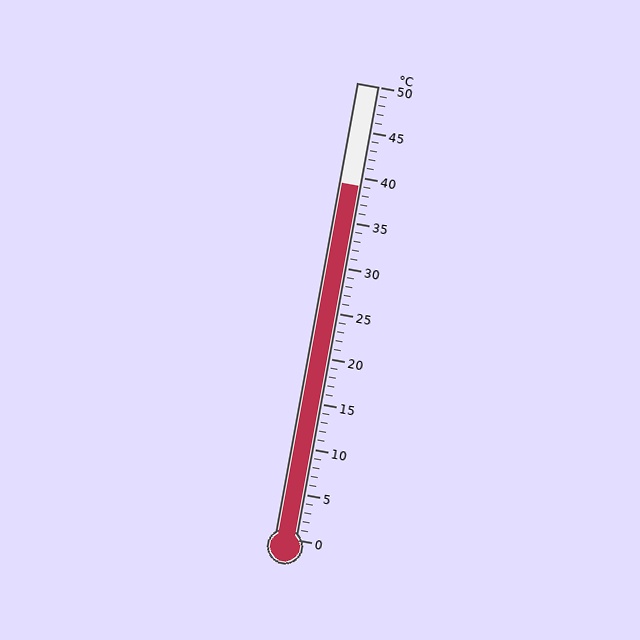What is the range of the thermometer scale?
The thermometer scale ranges from 0°C to 50°C.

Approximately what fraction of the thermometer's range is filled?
The thermometer is filled to approximately 80% of its range.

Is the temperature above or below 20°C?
The temperature is above 20°C.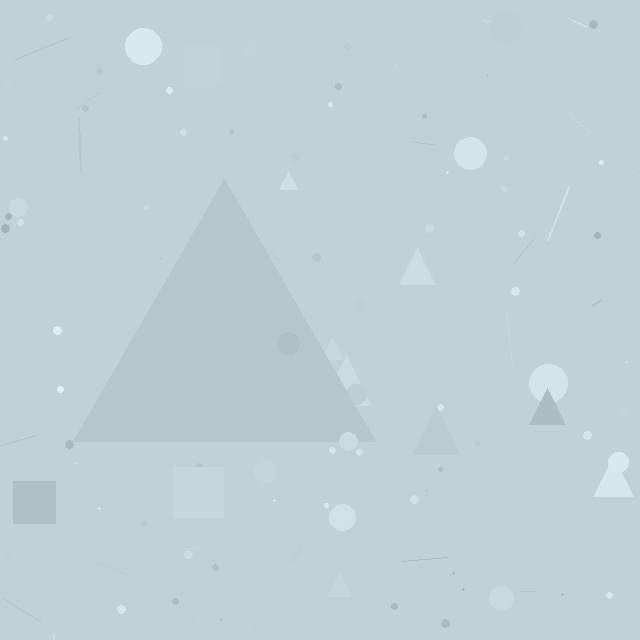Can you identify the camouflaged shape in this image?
The camouflaged shape is a triangle.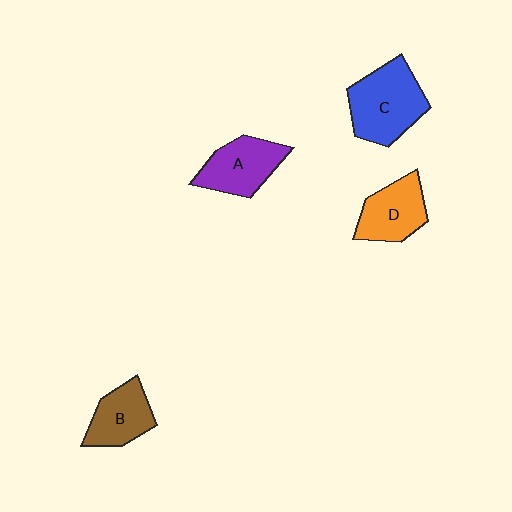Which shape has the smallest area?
Shape B (brown).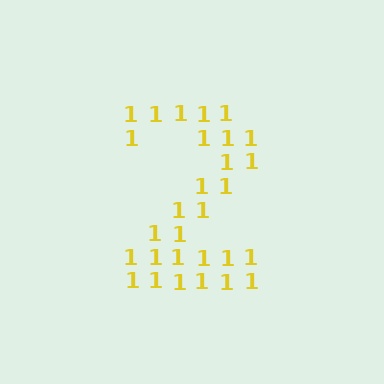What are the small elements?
The small elements are digit 1's.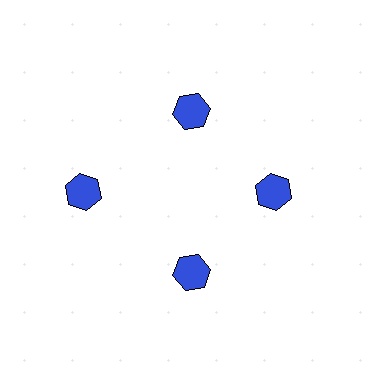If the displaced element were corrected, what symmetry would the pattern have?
It would have 4-fold rotational symmetry — the pattern would map onto itself every 90 degrees.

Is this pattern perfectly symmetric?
No. The 4 blue hexagons are arranged in a ring, but one element near the 9 o'clock position is pushed outward from the center, breaking the 4-fold rotational symmetry.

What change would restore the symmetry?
The symmetry would be restored by moving it inward, back onto the ring so that all 4 hexagons sit at equal angles and equal distance from the center.